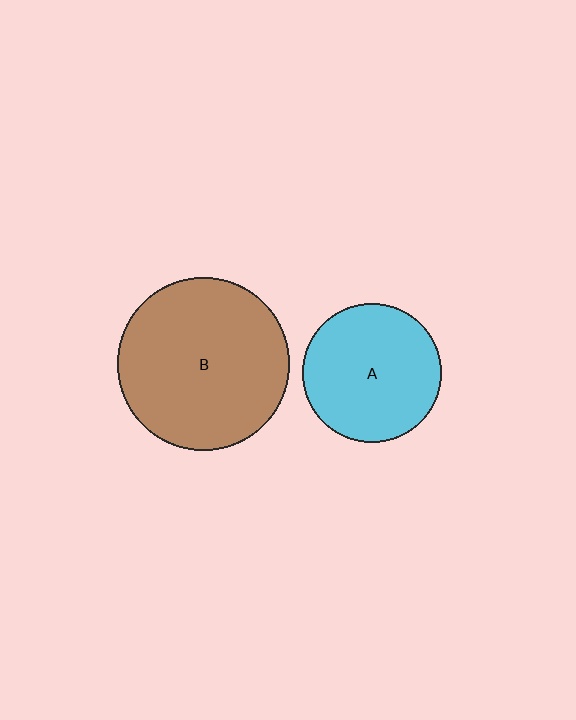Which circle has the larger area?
Circle B (brown).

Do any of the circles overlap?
No, none of the circles overlap.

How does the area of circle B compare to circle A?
Approximately 1.5 times.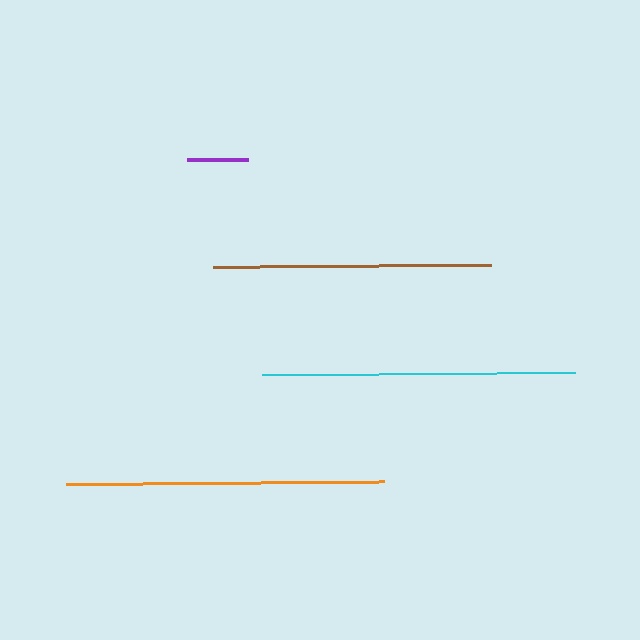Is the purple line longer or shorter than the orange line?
The orange line is longer than the purple line.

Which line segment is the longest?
The orange line is the longest at approximately 318 pixels.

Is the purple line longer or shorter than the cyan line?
The cyan line is longer than the purple line.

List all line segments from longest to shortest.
From longest to shortest: orange, cyan, brown, purple.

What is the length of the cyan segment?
The cyan segment is approximately 314 pixels long.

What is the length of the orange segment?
The orange segment is approximately 318 pixels long.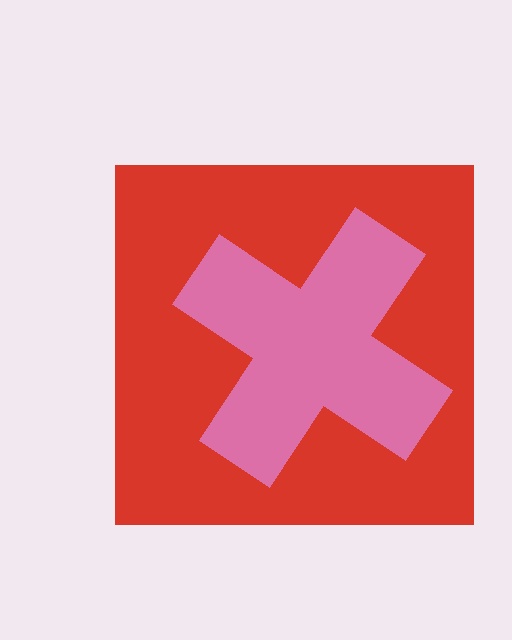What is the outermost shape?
The red square.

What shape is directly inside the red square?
The pink cross.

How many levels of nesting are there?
2.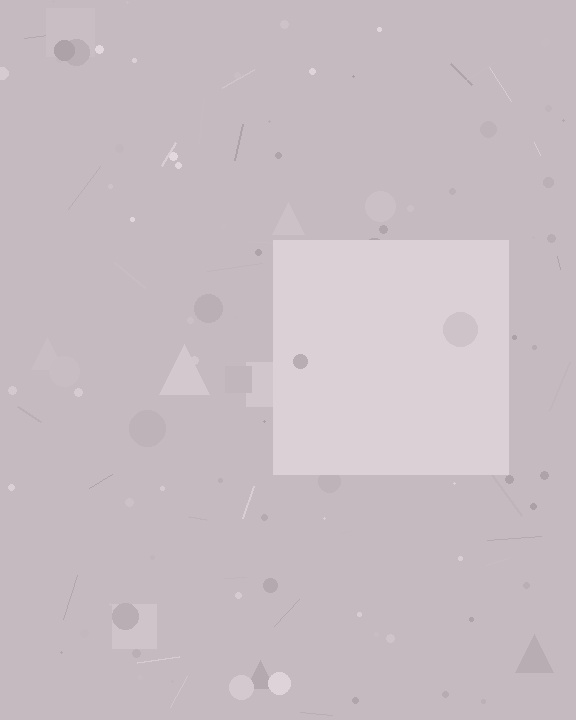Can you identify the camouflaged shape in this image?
The camouflaged shape is a square.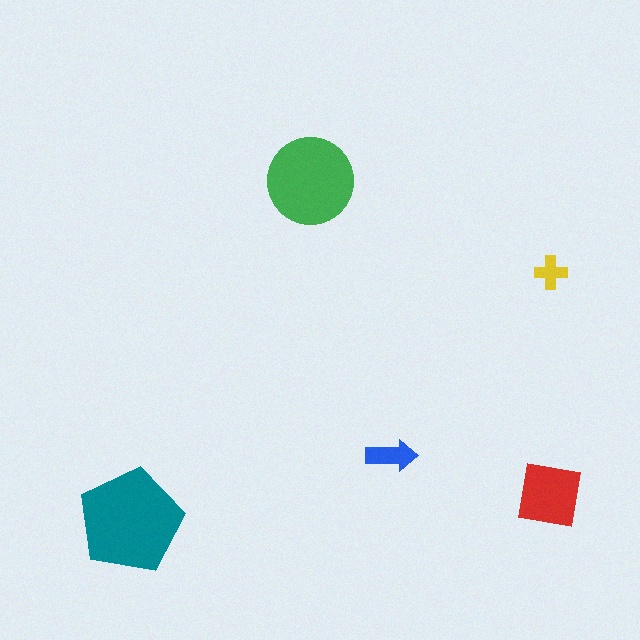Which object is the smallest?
The yellow cross.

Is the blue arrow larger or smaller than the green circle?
Smaller.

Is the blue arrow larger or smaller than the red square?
Smaller.